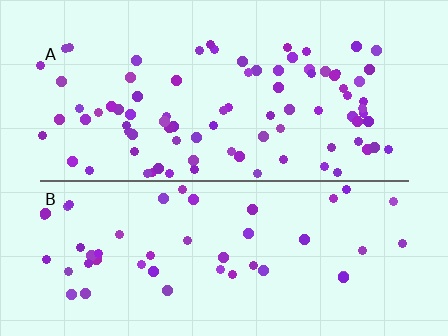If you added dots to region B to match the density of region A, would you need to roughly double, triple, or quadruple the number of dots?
Approximately double.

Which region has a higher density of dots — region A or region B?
A (the top).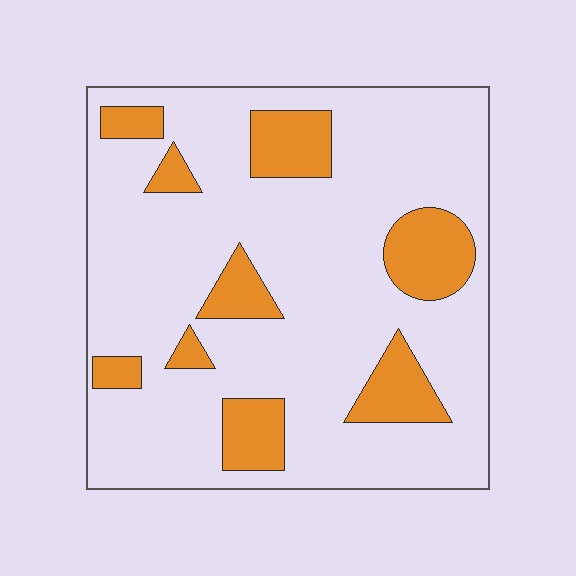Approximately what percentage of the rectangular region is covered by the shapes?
Approximately 20%.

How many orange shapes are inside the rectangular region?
9.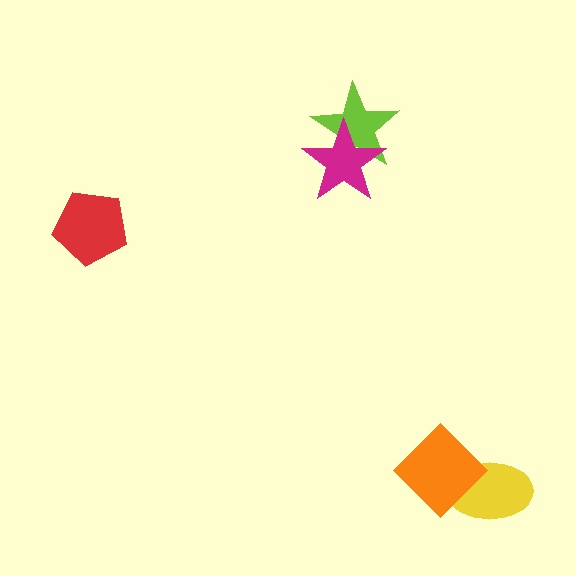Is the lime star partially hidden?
Yes, it is partially covered by another shape.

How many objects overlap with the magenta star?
1 object overlaps with the magenta star.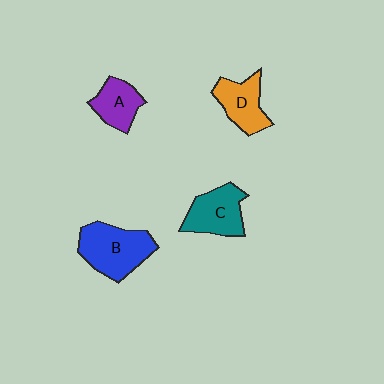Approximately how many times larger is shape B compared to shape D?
Approximately 1.4 times.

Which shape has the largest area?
Shape B (blue).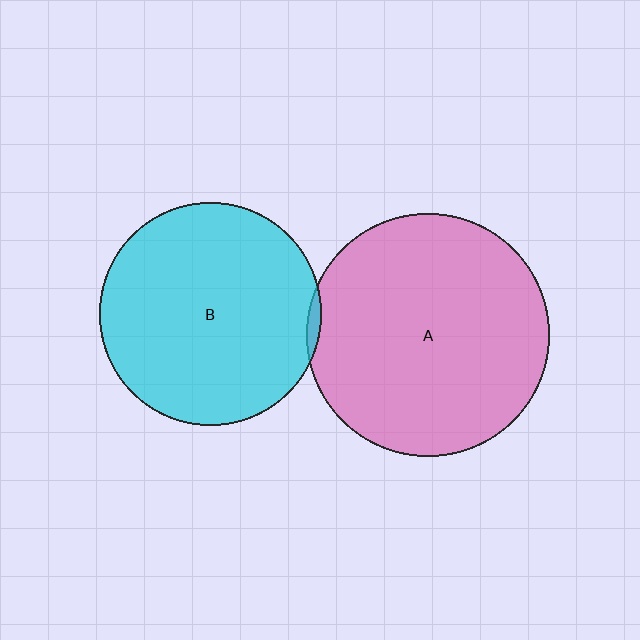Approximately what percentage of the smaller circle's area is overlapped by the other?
Approximately 5%.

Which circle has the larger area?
Circle A (pink).